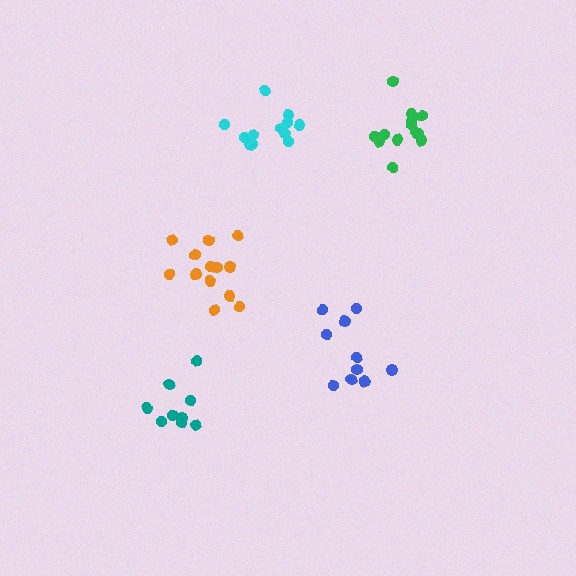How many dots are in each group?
Group 1: 13 dots, Group 2: 10 dots, Group 3: 9 dots, Group 4: 12 dots, Group 5: 13 dots (57 total).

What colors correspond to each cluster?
The clusters are colored: orange, blue, teal, cyan, green.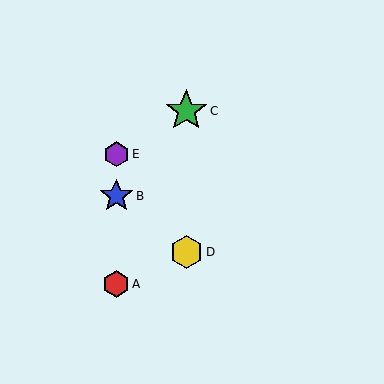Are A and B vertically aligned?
Yes, both are at x≈116.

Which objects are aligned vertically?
Objects A, B, E are aligned vertically.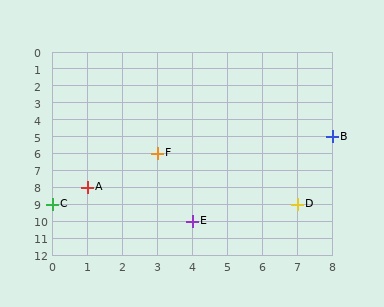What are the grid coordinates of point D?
Point D is at grid coordinates (7, 9).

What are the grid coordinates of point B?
Point B is at grid coordinates (8, 5).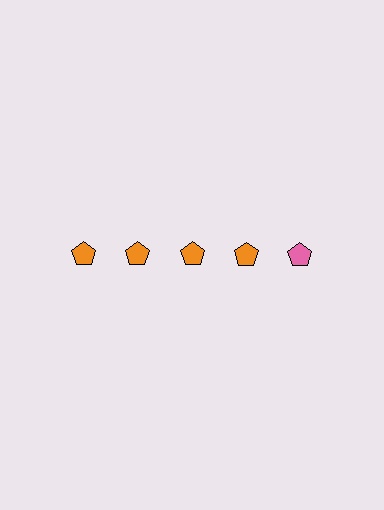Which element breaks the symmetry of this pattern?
The pink pentagon in the top row, rightmost column breaks the symmetry. All other shapes are orange pentagons.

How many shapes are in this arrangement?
There are 5 shapes arranged in a grid pattern.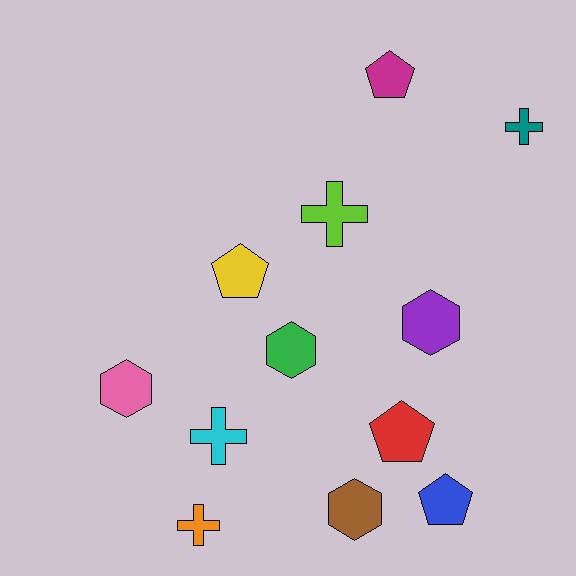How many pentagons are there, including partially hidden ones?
There are 4 pentagons.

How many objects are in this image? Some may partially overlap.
There are 12 objects.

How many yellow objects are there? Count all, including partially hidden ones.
There is 1 yellow object.